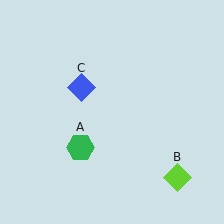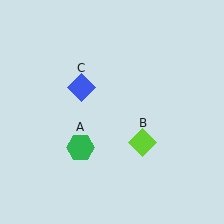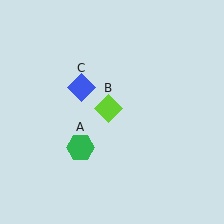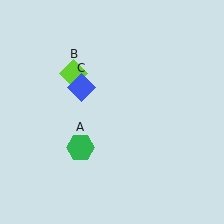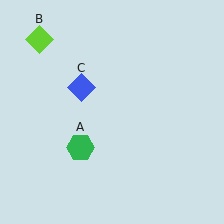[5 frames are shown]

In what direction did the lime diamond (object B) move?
The lime diamond (object B) moved up and to the left.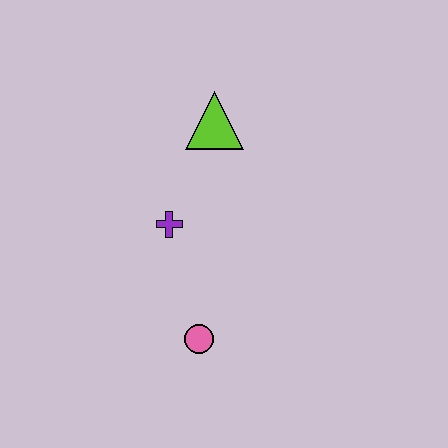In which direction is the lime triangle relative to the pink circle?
The lime triangle is above the pink circle.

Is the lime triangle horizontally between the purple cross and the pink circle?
No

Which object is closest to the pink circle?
The purple cross is closest to the pink circle.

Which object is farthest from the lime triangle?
The pink circle is farthest from the lime triangle.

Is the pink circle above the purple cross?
No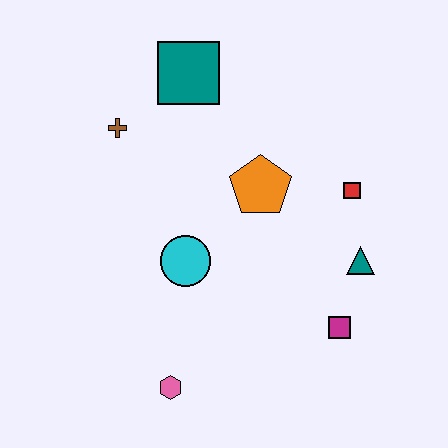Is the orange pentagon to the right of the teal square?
Yes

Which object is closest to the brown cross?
The teal square is closest to the brown cross.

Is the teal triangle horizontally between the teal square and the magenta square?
No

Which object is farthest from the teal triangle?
The brown cross is farthest from the teal triangle.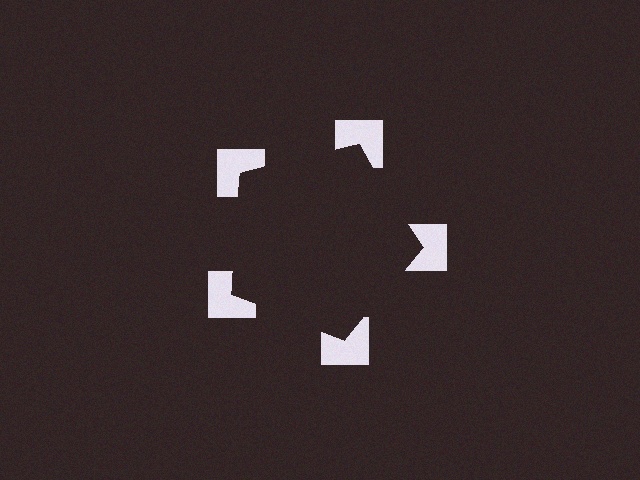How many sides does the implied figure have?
5 sides.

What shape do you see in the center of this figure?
An illusory pentagon — its edges are inferred from the aligned wedge cuts in the notched squares, not physically drawn.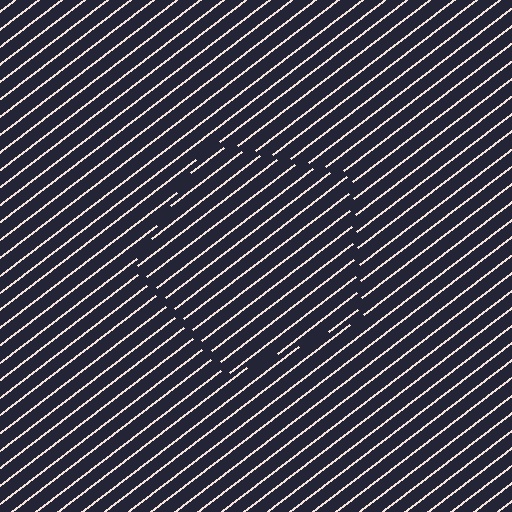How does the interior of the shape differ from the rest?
The interior of the shape contains the same grating, shifted by half a period — the contour is defined by the phase discontinuity where line-ends from the inner and outer gratings abut.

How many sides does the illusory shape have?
5 sides — the line-ends trace a pentagon.